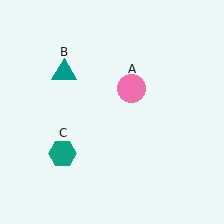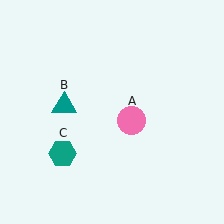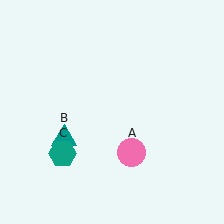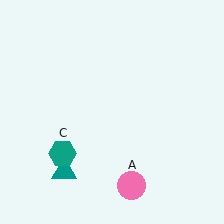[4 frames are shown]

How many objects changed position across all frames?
2 objects changed position: pink circle (object A), teal triangle (object B).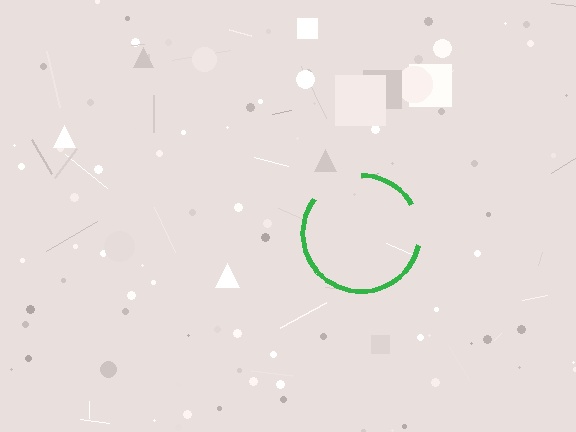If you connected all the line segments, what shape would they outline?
They would outline a circle.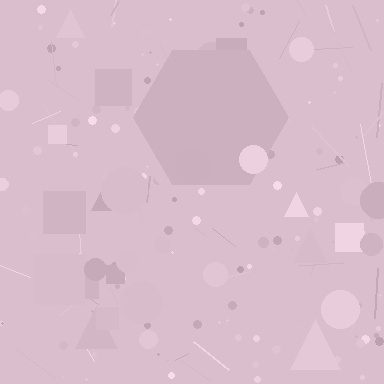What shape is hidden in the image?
A hexagon is hidden in the image.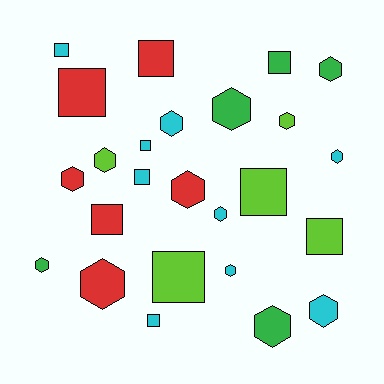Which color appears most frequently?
Cyan, with 9 objects.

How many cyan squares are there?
There are 4 cyan squares.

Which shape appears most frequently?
Hexagon, with 14 objects.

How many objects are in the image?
There are 25 objects.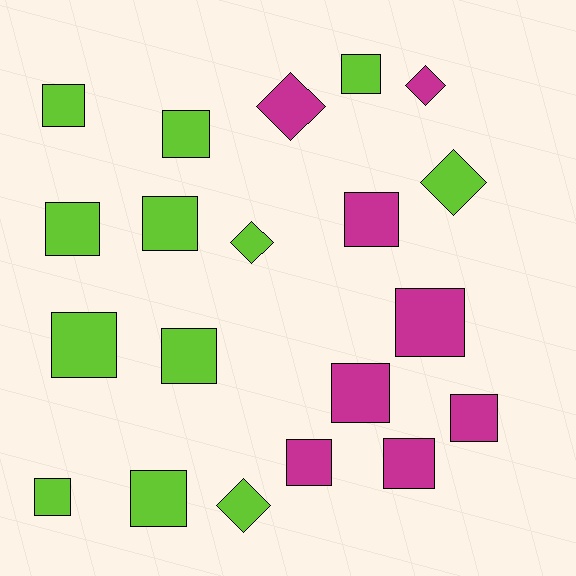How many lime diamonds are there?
There are 3 lime diamonds.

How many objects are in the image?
There are 20 objects.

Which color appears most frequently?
Lime, with 12 objects.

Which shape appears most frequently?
Square, with 15 objects.